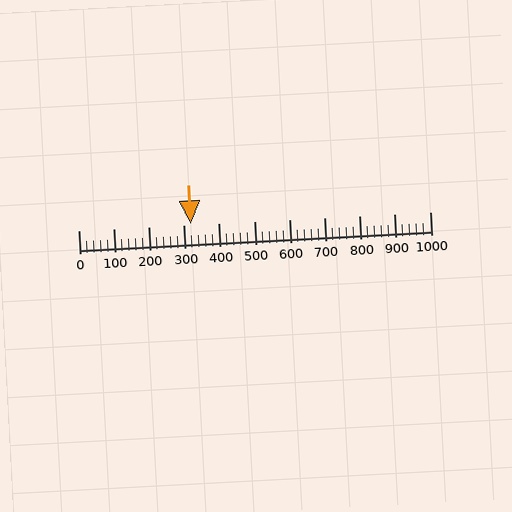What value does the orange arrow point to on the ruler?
The orange arrow points to approximately 320.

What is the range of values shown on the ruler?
The ruler shows values from 0 to 1000.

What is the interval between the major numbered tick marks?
The major tick marks are spaced 100 units apart.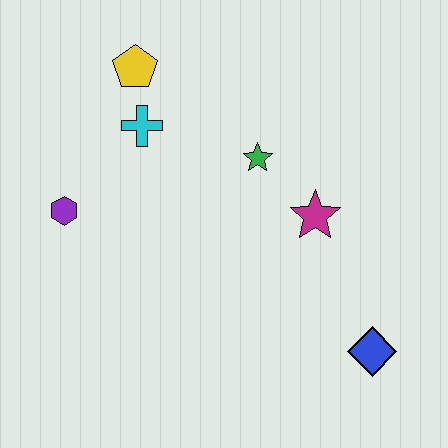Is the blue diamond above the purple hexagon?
No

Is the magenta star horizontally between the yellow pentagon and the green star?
No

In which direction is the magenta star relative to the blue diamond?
The magenta star is above the blue diamond.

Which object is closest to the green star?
The magenta star is closest to the green star.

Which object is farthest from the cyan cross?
The blue diamond is farthest from the cyan cross.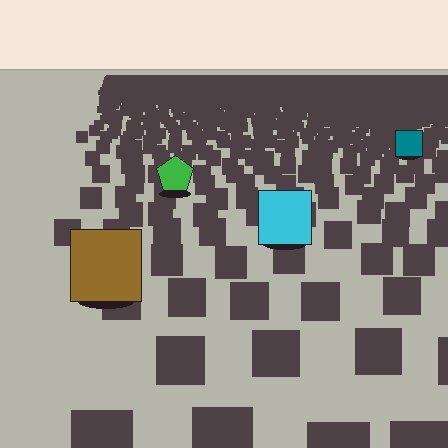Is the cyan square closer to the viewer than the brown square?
No. The brown square is closer — you can tell from the texture gradient: the ground texture is coarser near it.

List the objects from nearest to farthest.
From nearest to farthest: the brown square, the cyan square, the green pentagon, the teal square.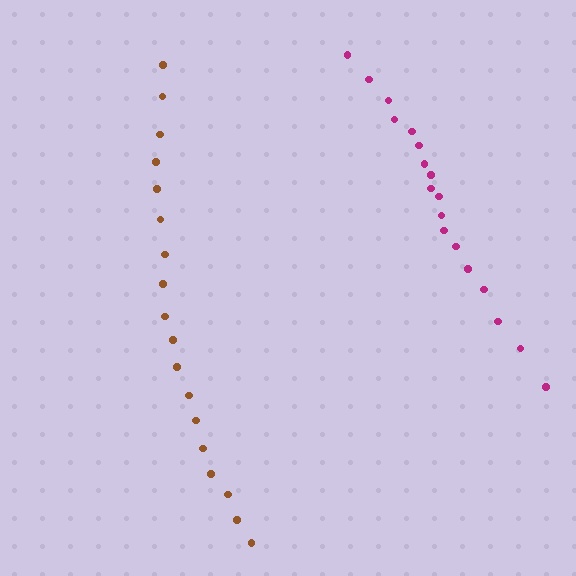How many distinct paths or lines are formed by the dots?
There are 2 distinct paths.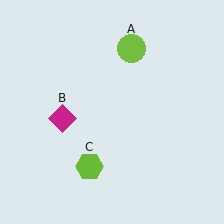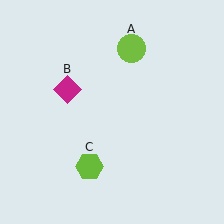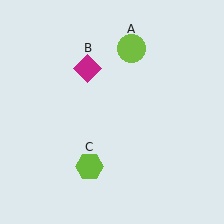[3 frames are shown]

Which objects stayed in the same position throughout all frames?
Lime circle (object A) and lime hexagon (object C) remained stationary.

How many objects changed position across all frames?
1 object changed position: magenta diamond (object B).